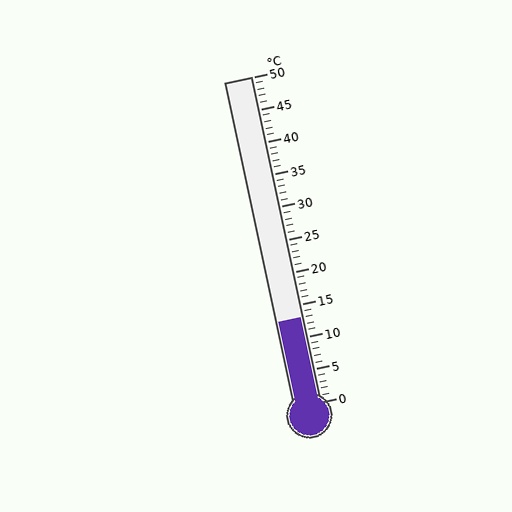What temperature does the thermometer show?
The thermometer shows approximately 13°C.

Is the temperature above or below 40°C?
The temperature is below 40°C.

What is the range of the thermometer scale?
The thermometer scale ranges from 0°C to 50°C.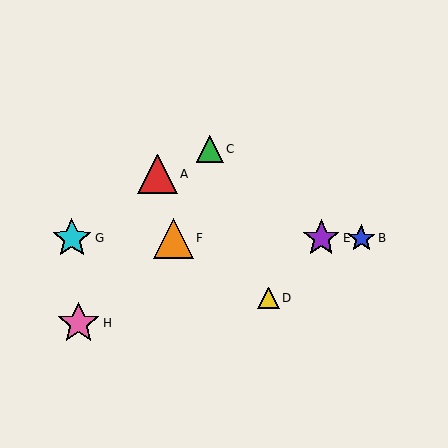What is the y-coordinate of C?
Object C is at y≈149.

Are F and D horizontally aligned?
No, F is at y≈238 and D is at y≈298.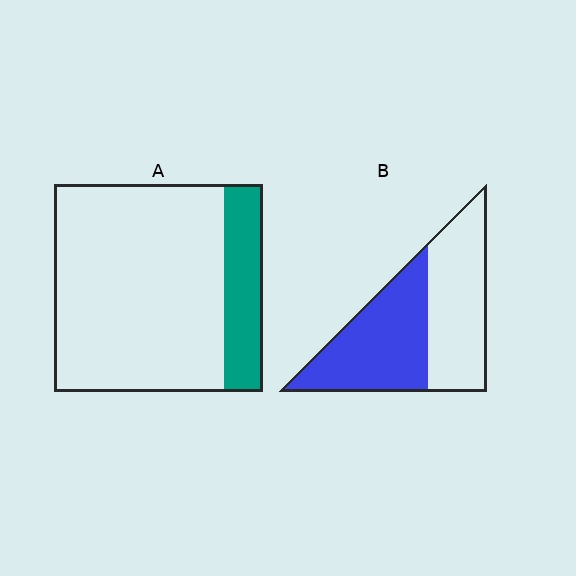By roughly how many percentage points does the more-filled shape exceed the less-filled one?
By roughly 35 percentage points (B over A).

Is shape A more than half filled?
No.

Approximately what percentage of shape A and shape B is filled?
A is approximately 20% and B is approximately 50%.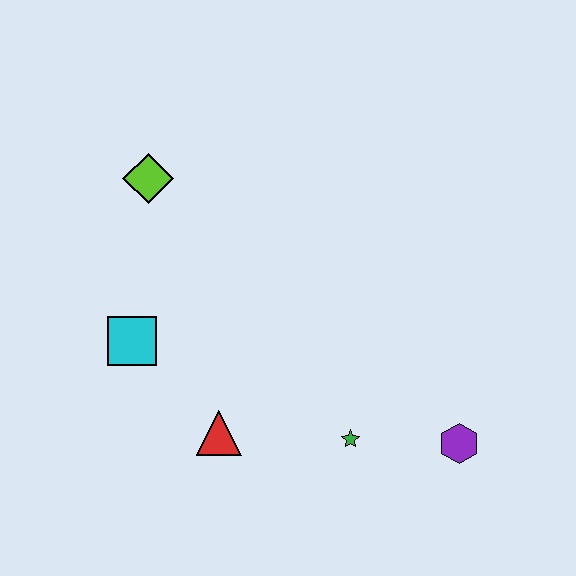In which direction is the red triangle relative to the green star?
The red triangle is to the left of the green star.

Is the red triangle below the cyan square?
Yes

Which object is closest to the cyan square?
The red triangle is closest to the cyan square.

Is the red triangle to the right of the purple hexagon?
No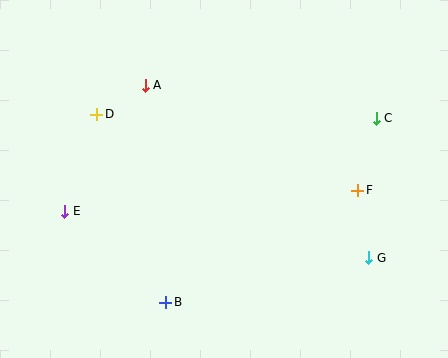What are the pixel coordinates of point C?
Point C is at (376, 118).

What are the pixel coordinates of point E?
Point E is at (65, 211).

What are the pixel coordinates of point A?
Point A is at (145, 85).